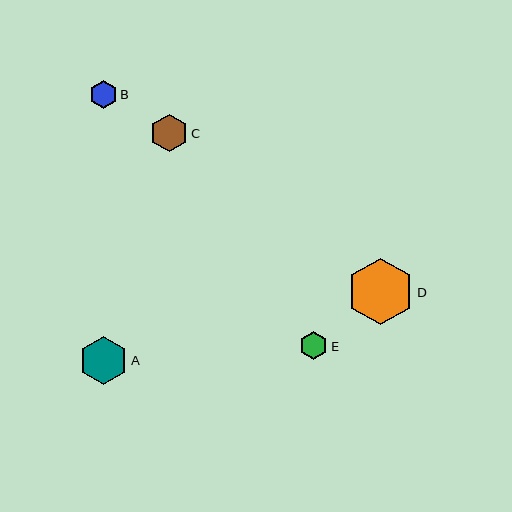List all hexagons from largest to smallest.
From largest to smallest: D, A, C, E, B.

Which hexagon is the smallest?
Hexagon B is the smallest with a size of approximately 28 pixels.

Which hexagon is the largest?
Hexagon D is the largest with a size of approximately 66 pixels.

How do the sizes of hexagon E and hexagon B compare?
Hexagon E and hexagon B are approximately the same size.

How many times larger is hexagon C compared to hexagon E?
Hexagon C is approximately 1.3 times the size of hexagon E.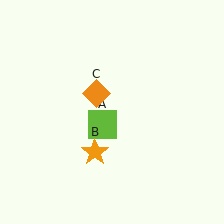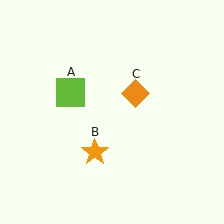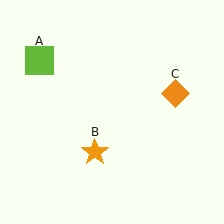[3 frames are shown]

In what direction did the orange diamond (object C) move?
The orange diamond (object C) moved right.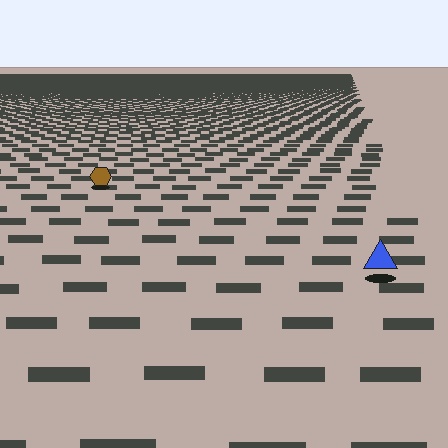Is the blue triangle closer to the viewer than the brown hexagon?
Yes. The blue triangle is closer — you can tell from the texture gradient: the ground texture is coarser near it.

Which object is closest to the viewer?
The blue triangle is closest. The texture marks near it are larger and more spread out.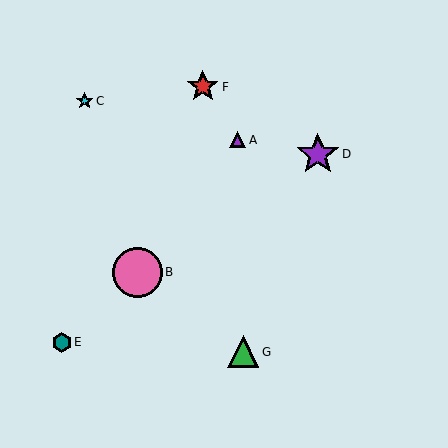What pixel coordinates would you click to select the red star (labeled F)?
Click at (203, 87) to select the red star F.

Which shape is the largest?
The pink circle (labeled B) is the largest.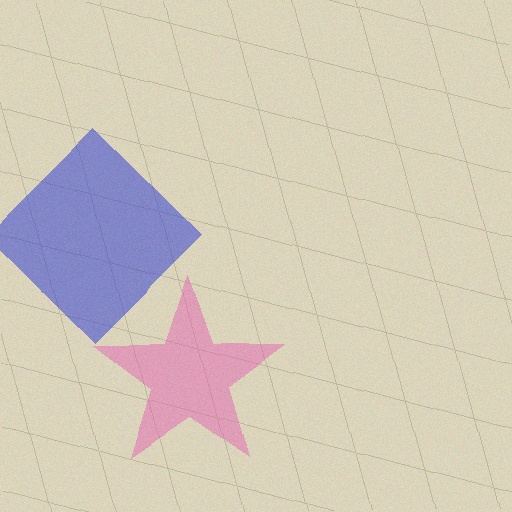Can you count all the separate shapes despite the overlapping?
Yes, there are 2 separate shapes.